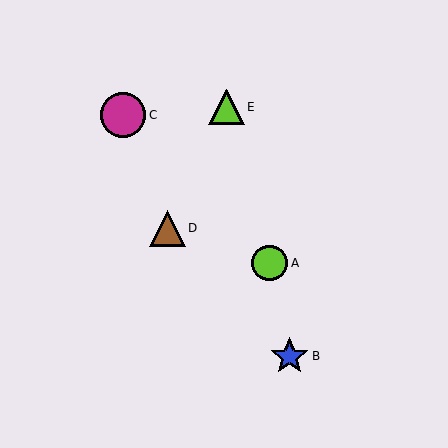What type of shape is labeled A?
Shape A is a lime circle.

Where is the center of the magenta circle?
The center of the magenta circle is at (123, 115).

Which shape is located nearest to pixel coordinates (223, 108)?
The lime triangle (labeled E) at (226, 107) is nearest to that location.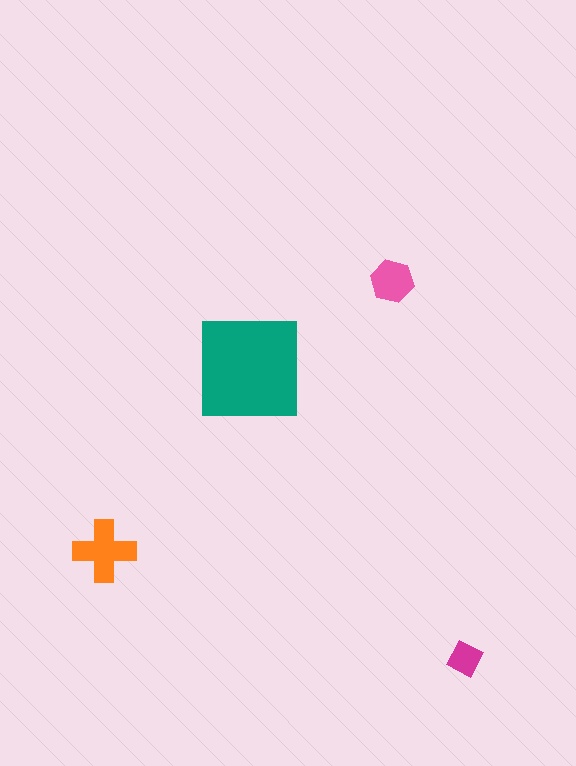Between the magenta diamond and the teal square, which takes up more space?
The teal square.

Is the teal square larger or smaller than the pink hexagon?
Larger.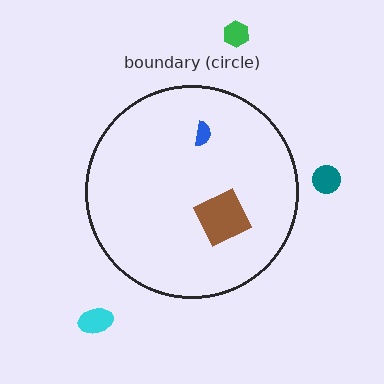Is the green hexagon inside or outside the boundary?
Outside.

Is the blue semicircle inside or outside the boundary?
Inside.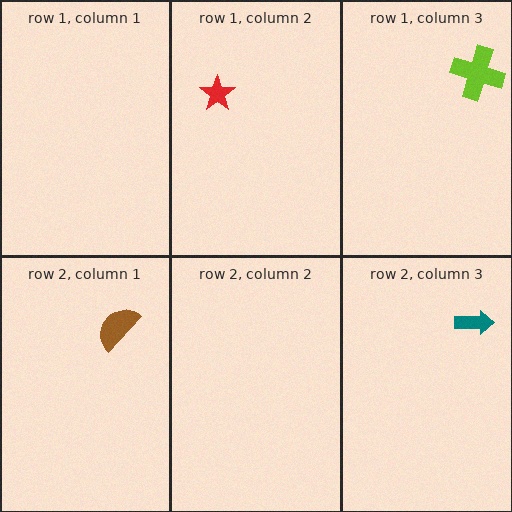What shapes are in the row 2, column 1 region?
The brown semicircle.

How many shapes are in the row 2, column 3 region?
1.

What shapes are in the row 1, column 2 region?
The red star.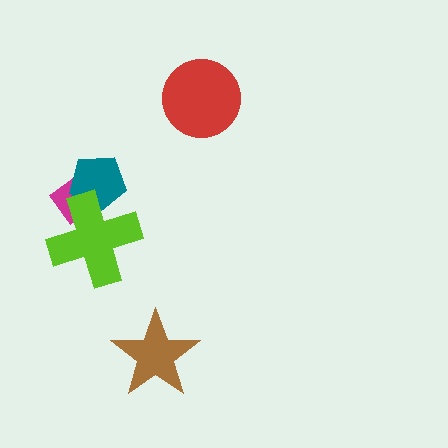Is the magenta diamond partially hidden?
Yes, it is partially covered by another shape.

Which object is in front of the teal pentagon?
The lime cross is in front of the teal pentagon.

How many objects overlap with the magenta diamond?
2 objects overlap with the magenta diamond.